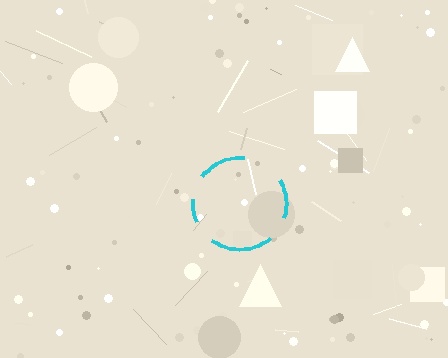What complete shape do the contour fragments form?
The contour fragments form a circle.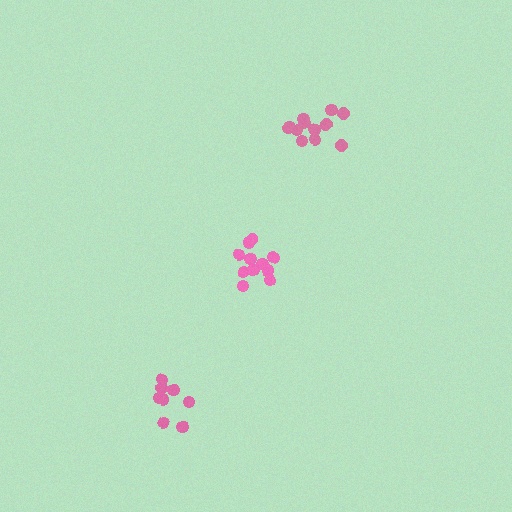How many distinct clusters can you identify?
There are 3 distinct clusters.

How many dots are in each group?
Group 1: 12 dots, Group 2: 11 dots, Group 3: 8 dots (31 total).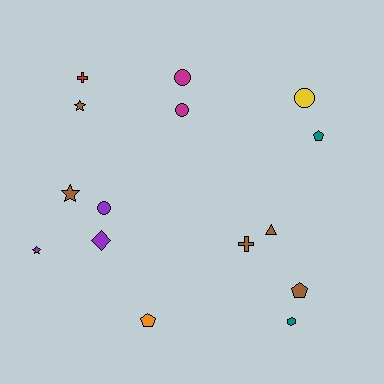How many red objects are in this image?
There is 1 red object.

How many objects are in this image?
There are 15 objects.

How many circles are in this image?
There are 4 circles.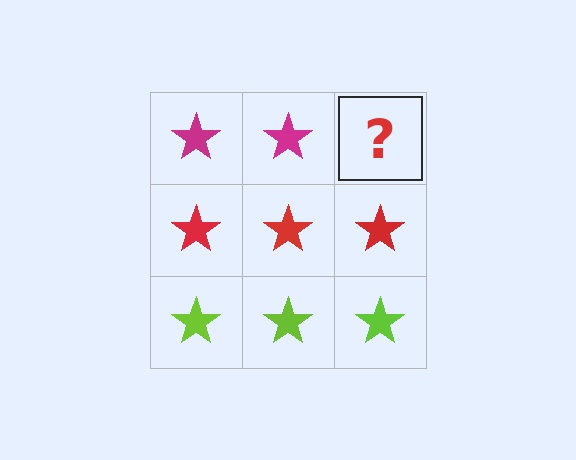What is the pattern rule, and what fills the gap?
The rule is that each row has a consistent color. The gap should be filled with a magenta star.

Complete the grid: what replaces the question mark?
The question mark should be replaced with a magenta star.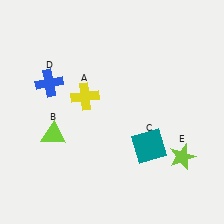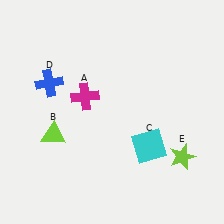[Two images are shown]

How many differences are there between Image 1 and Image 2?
There are 2 differences between the two images.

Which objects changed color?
A changed from yellow to magenta. C changed from teal to cyan.